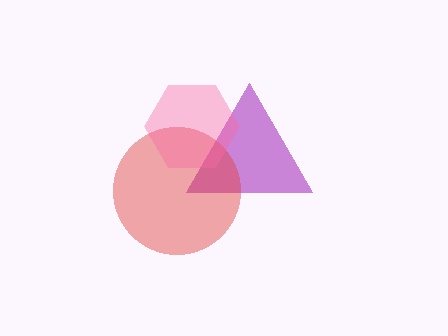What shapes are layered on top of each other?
The layered shapes are: a purple triangle, a red circle, a pink hexagon.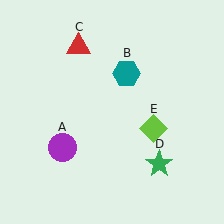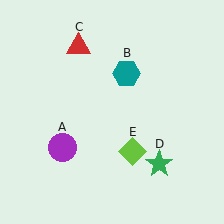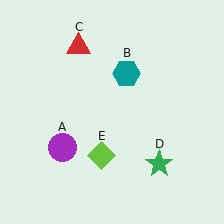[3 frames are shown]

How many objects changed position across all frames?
1 object changed position: lime diamond (object E).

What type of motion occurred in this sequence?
The lime diamond (object E) rotated clockwise around the center of the scene.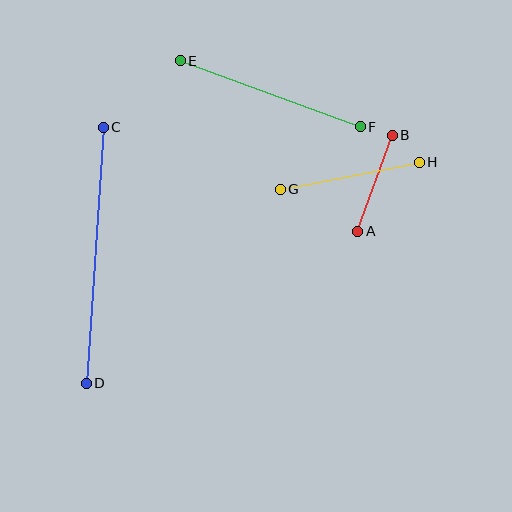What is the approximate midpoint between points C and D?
The midpoint is at approximately (95, 255) pixels.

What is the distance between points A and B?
The distance is approximately 102 pixels.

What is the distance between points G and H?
The distance is approximately 141 pixels.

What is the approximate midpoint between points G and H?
The midpoint is at approximately (350, 176) pixels.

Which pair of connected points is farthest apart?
Points C and D are farthest apart.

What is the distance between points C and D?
The distance is approximately 256 pixels.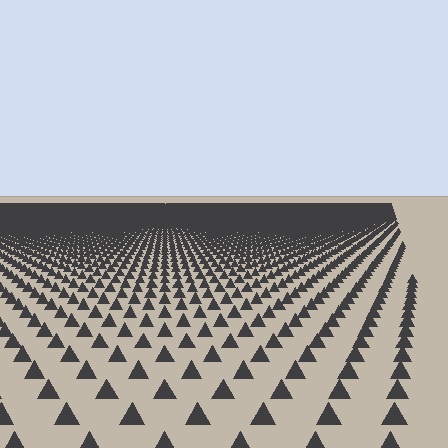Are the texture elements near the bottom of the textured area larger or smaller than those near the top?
Larger. Near the bottom, elements are closer to the viewer and appear at a bigger on-screen size.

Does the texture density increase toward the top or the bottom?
Density increases toward the top.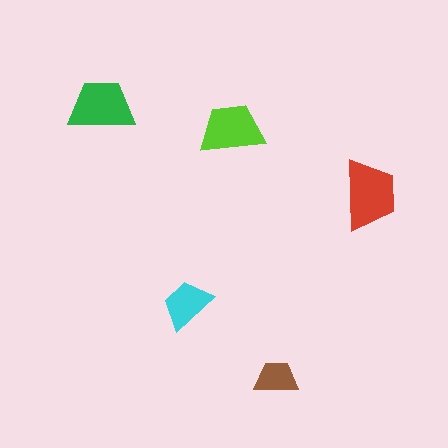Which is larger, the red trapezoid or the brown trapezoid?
The red one.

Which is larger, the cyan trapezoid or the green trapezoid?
The green one.